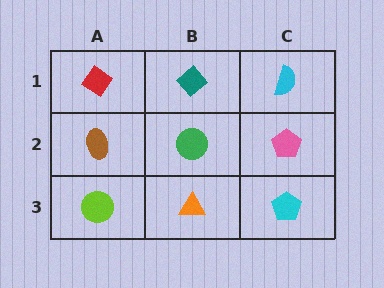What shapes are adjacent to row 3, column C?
A pink pentagon (row 2, column C), an orange triangle (row 3, column B).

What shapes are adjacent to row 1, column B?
A green circle (row 2, column B), a red diamond (row 1, column A), a cyan semicircle (row 1, column C).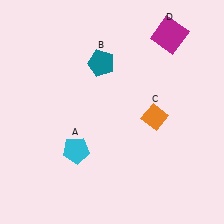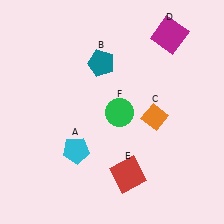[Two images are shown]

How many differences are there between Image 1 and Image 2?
There are 2 differences between the two images.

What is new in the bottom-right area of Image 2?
A red square (E) was added in the bottom-right area of Image 2.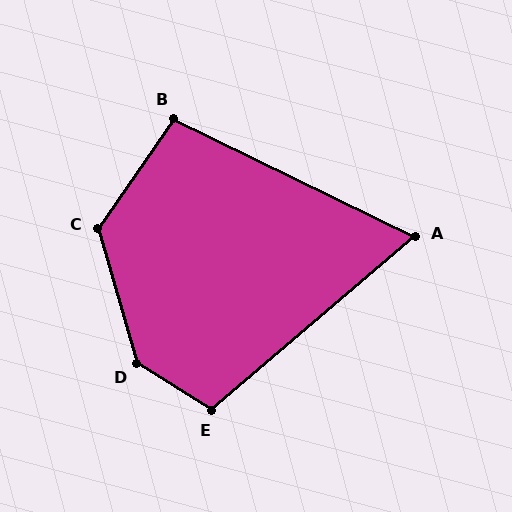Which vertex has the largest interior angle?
D, at approximately 138 degrees.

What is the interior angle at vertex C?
Approximately 130 degrees (obtuse).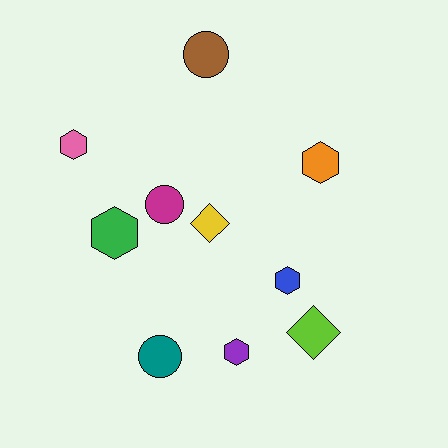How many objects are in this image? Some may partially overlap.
There are 10 objects.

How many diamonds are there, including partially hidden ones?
There are 2 diamonds.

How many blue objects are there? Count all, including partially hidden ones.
There is 1 blue object.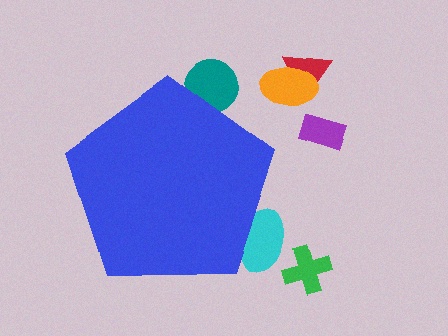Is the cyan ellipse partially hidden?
Yes, the cyan ellipse is partially hidden behind the blue pentagon.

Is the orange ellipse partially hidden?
No, the orange ellipse is fully visible.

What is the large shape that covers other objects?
A blue pentagon.